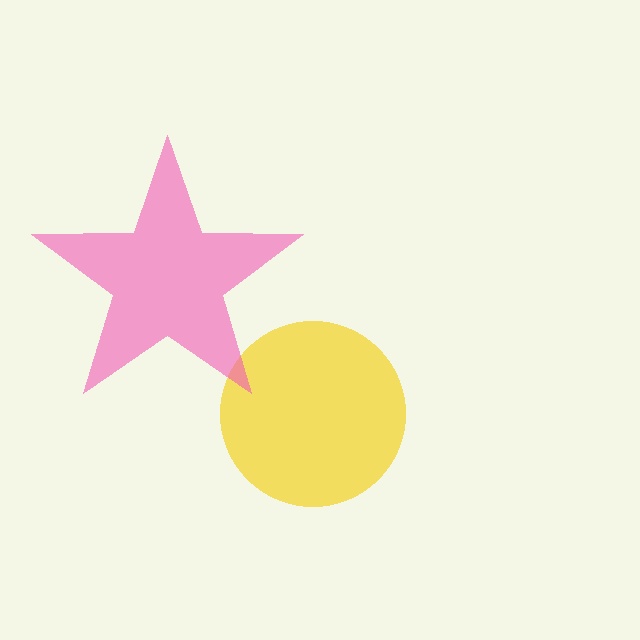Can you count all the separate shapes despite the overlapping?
Yes, there are 2 separate shapes.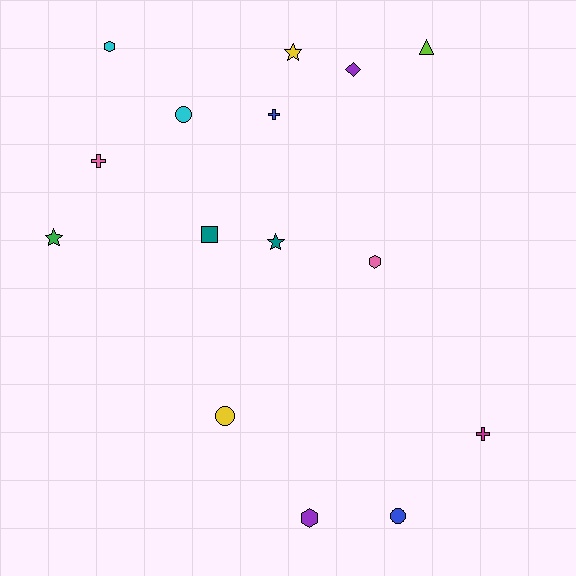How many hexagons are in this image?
There are 3 hexagons.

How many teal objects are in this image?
There are 2 teal objects.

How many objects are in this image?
There are 15 objects.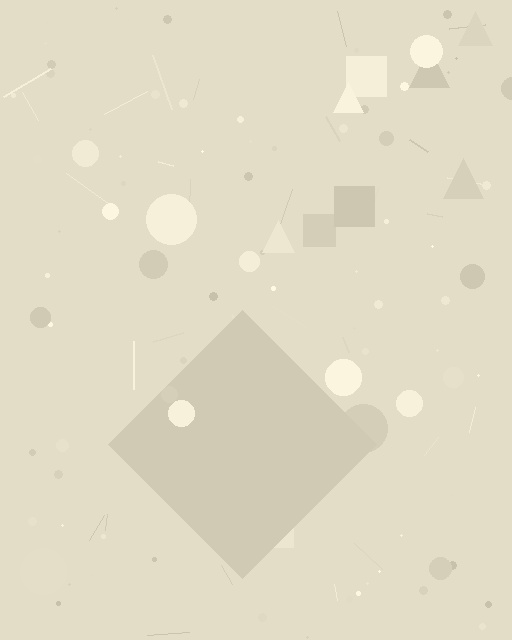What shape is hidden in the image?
A diamond is hidden in the image.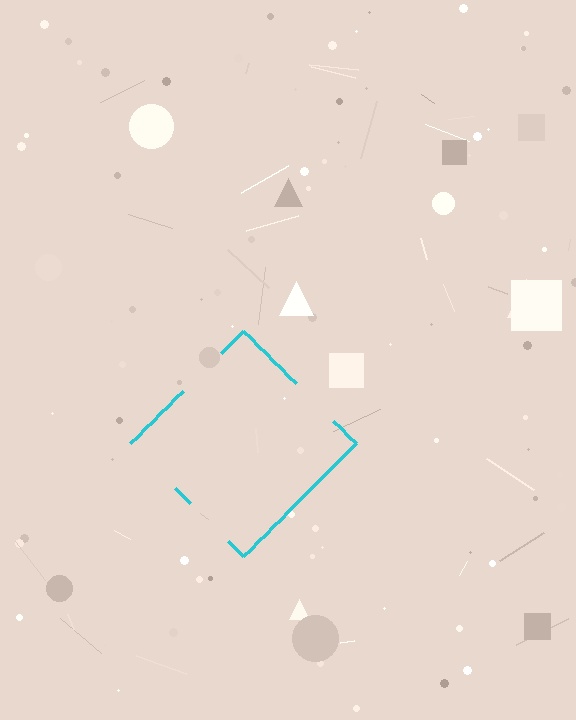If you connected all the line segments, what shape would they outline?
They would outline a diamond.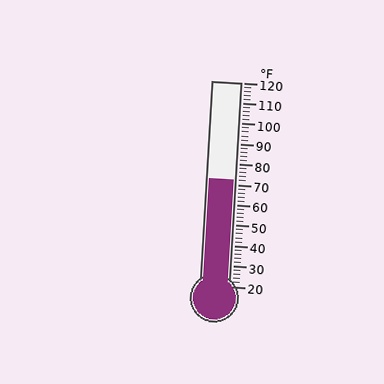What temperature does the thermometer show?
The thermometer shows approximately 72°F.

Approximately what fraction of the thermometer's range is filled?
The thermometer is filled to approximately 50% of its range.